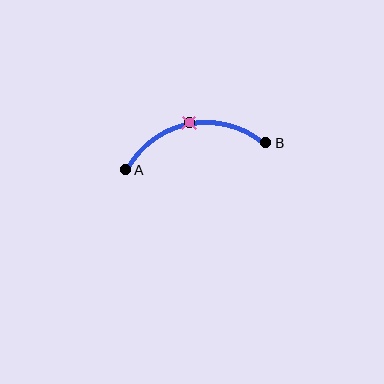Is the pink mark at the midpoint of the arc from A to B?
Yes. The pink mark lies on the arc at equal arc-length from both A and B — it is the arc midpoint.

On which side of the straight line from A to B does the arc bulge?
The arc bulges above the straight line connecting A and B.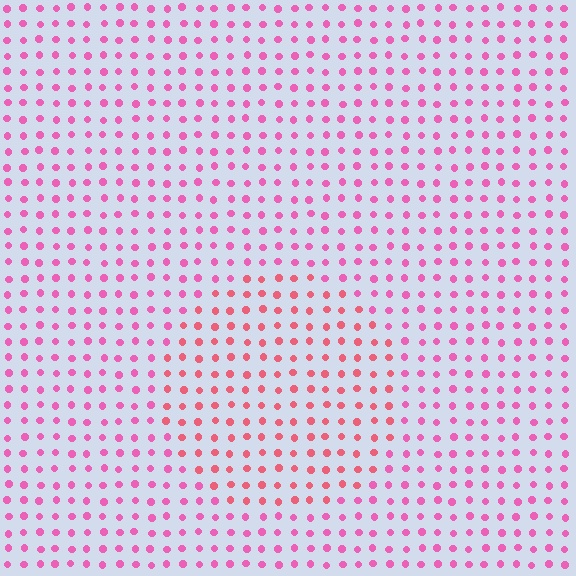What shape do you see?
I see a circle.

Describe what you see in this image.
The image is filled with small pink elements in a uniform arrangement. A circle-shaped region is visible where the elements are tinted to a slightly different hue, forming a subtle color boundary.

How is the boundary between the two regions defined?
The boundary is defined purely by a slight shift in hue (about 27 degrees). Spacing, size, and orientation are identical on both sides.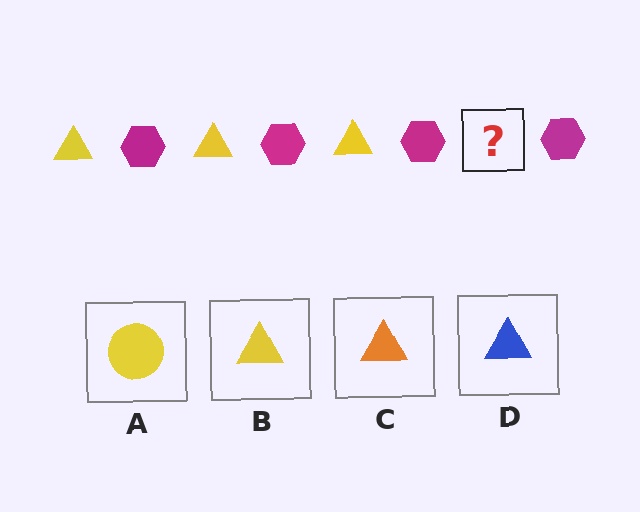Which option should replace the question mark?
Option B.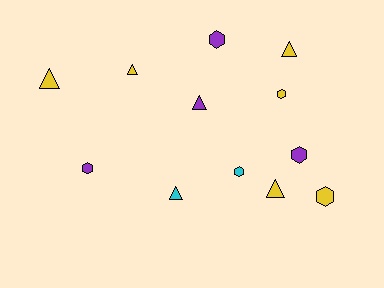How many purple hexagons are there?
There are 3 purple hexagons.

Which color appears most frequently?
Yellow, with 6 objects.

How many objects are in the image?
There are 12 objects.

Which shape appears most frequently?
Triangle, with 6 objects.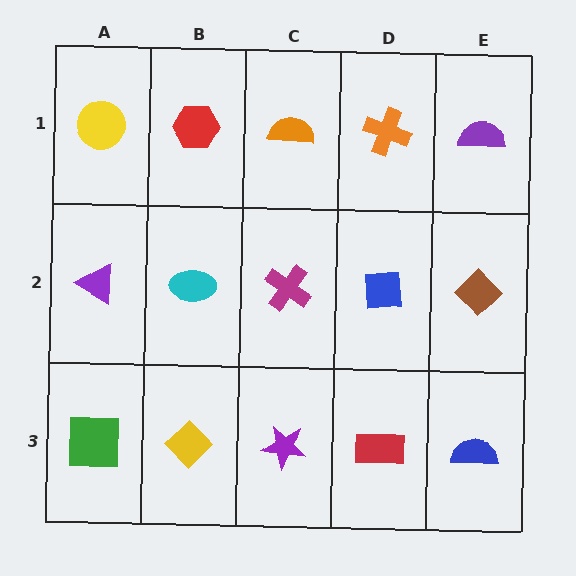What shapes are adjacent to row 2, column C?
An orange semicircle (row 1, column C), a purple star (row 3, column C), a cyan ellipse (row 2, column B), a blue square (row 2, column D).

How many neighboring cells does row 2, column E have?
3.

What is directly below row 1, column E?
A brown diamond.